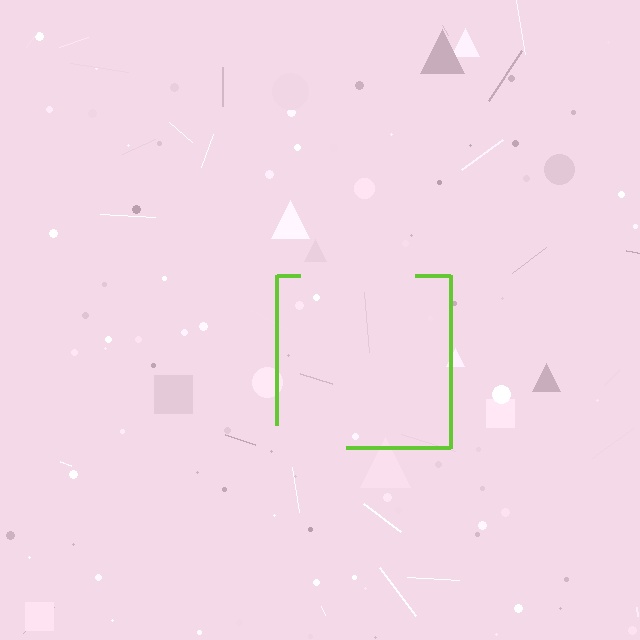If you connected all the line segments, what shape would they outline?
They would outline a square.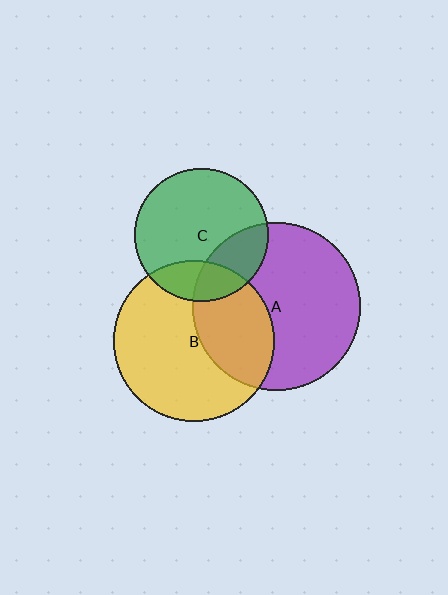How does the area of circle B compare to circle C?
Approximately 1.4 times.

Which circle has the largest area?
Circle A (purple).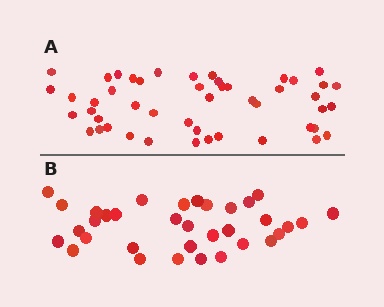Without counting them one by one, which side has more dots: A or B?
Region A (the top region) has more dots.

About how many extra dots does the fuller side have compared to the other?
Region A has approximately 15 more dots than region B.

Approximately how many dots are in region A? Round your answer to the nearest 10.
About 50 dots. (The exact count is 48, which rounds to 50.)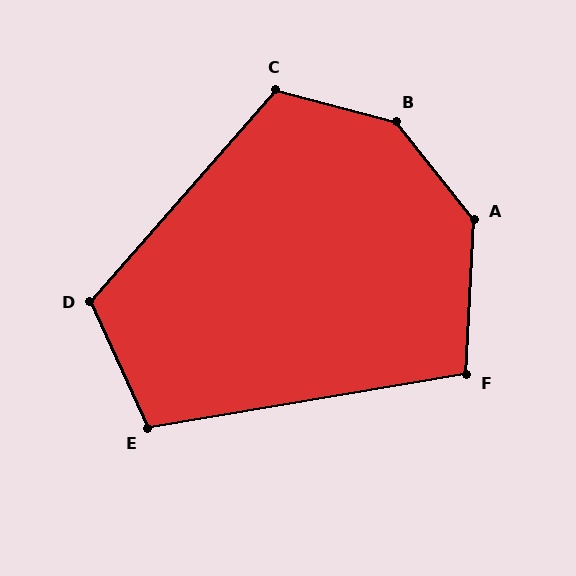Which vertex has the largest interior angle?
B, at approximately 143 degrees.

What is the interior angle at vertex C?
Approximately 117 degrees (obtuse).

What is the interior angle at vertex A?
Approximately 139 degrees (obtuse).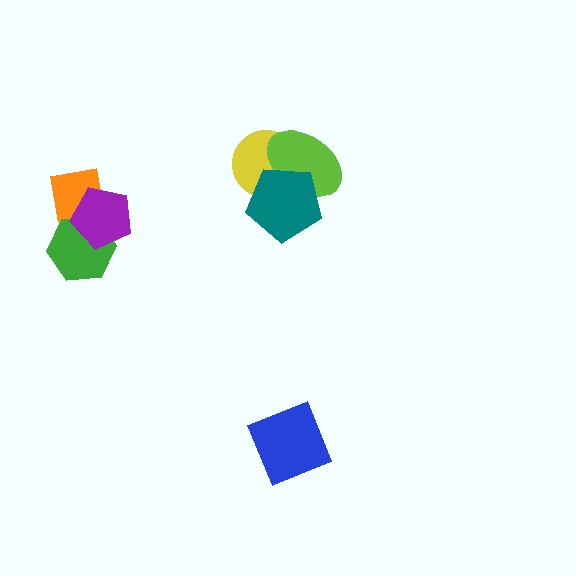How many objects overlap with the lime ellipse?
2 objects overlap with the lime ellipse.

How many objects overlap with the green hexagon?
2 objects overlap with the green hexagon.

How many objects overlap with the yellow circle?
2 objects overlap with the yellow circle.